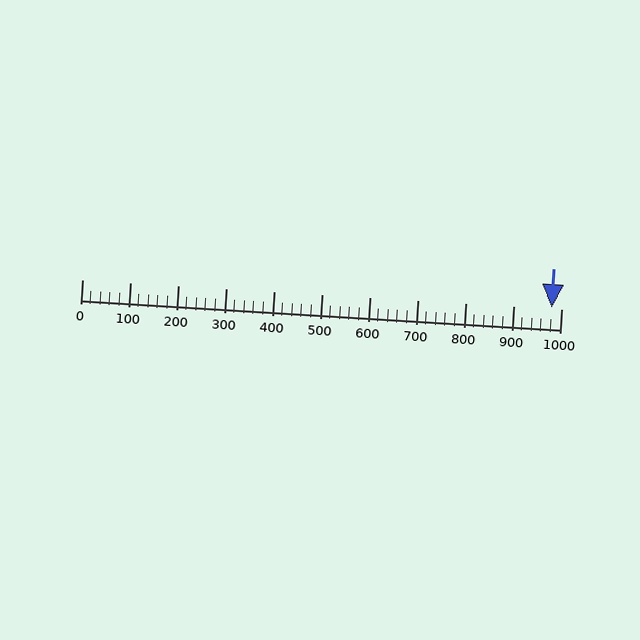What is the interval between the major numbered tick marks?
The major tick marks are spaced 100 units apart.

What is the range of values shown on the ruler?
The ruler shows values from 0 to 1000.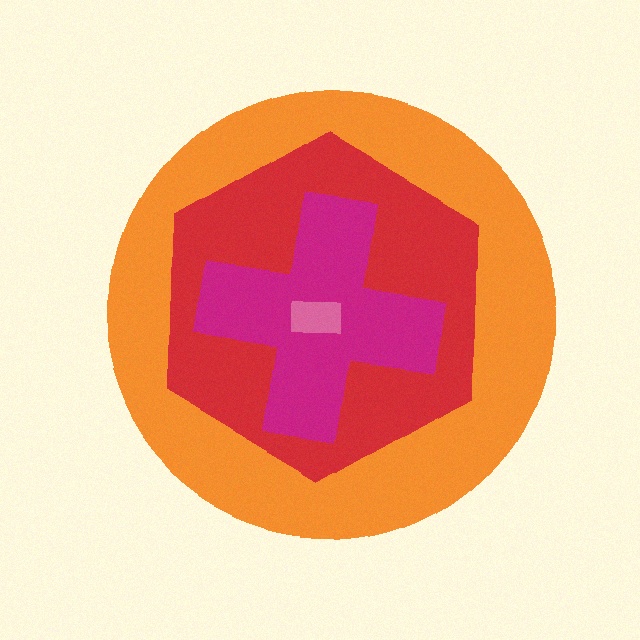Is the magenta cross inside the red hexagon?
Yes.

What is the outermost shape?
The orange circle.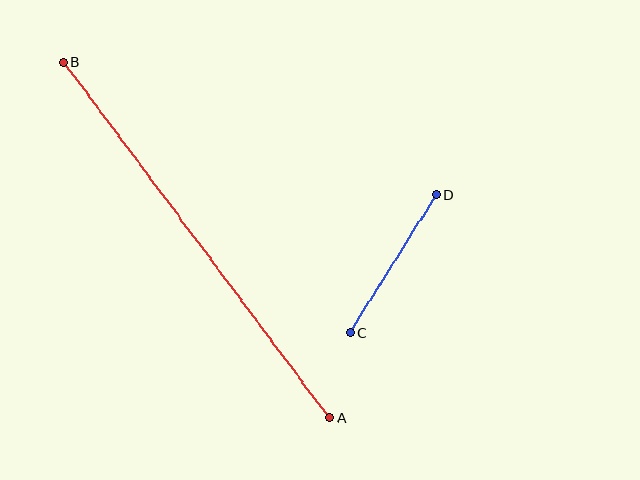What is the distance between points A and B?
The distance is approximately 444 pixels.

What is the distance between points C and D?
The distance is approximately 163 pixels.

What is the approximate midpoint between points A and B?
The midpoint is at approximately (197, 240) pixels.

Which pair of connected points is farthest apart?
Points A and B are farthest apart.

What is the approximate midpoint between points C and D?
The midpoint is at approximately (393, 264) pixels.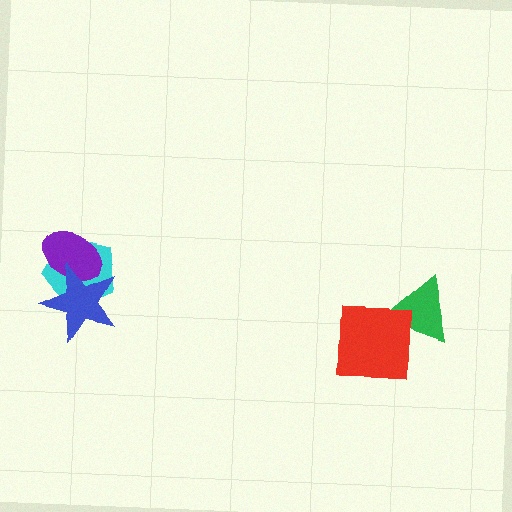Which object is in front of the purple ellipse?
The blue star is in front of the purple ellipse.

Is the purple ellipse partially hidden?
Yes, it is partially covered by another shape.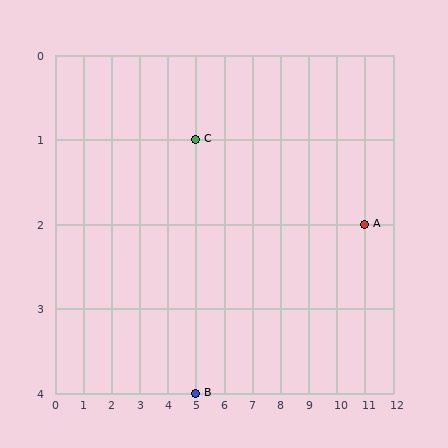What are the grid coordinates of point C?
Point C is at grid coordinates (5, 1).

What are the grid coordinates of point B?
Point B is at grid coordinates (5, 4).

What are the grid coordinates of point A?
Point A is at grid coordinates (11, 2).